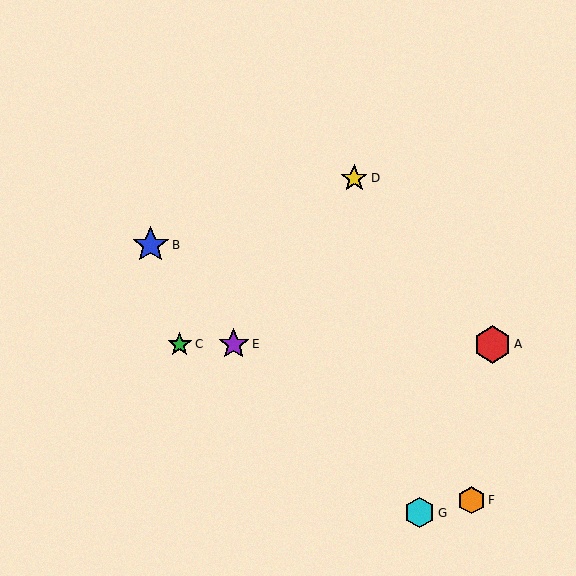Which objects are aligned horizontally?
Objects A, C, E are aligned horizontally.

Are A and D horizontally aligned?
No, A is at y≈344 and D is at y≈178.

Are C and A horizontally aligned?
Yes, both are at y≈344.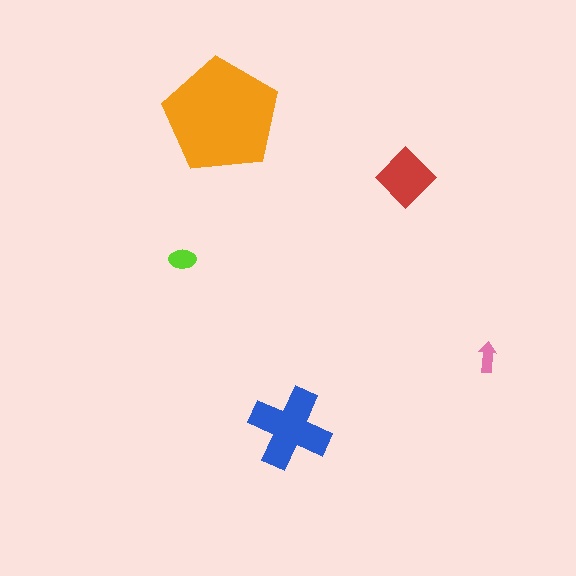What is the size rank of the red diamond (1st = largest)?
3rd.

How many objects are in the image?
There are 5 objects in the image.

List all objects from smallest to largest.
The pink arrow, the lime ellipse, the red diamond, the blue cross, the orange pentagon.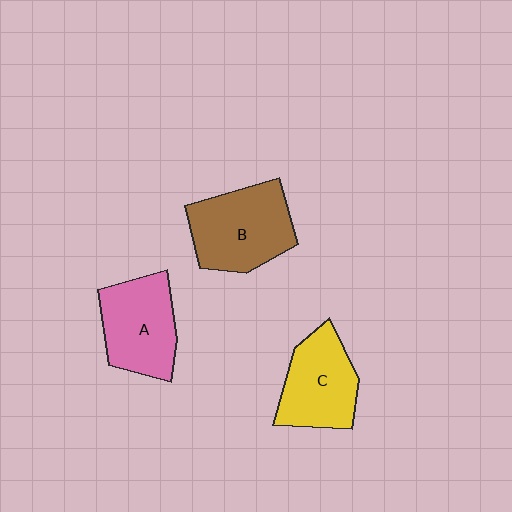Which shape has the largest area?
Shape B (brown).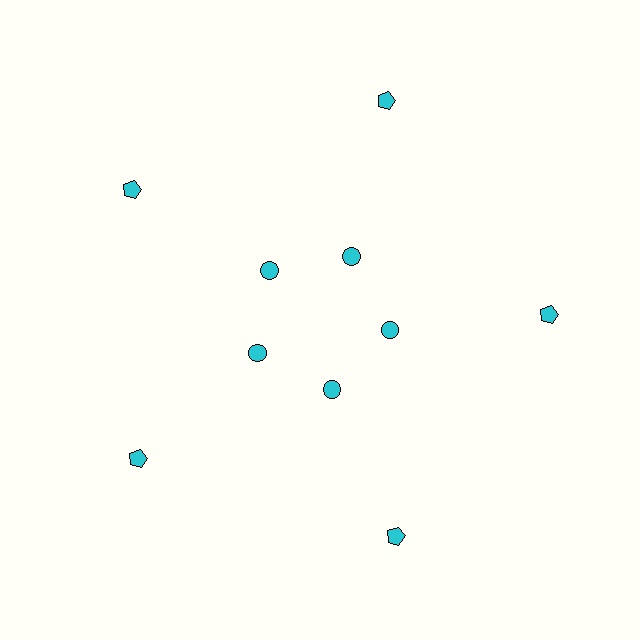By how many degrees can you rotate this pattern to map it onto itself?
The pattern maps onto itself every 72 degrees of rotation.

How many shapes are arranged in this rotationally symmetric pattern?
There are 10 shapes, arranged in 5 groups of 2.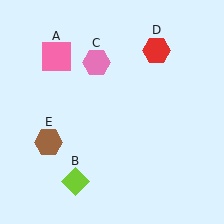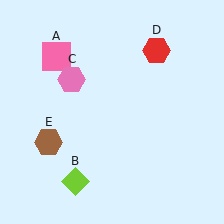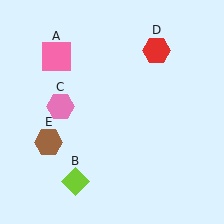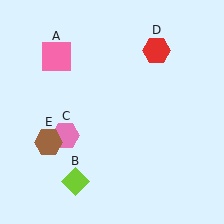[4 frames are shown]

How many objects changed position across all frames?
1 object changed position: pink hexagon (object C).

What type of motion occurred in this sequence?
The pink hexagon (object C) rotated counterclockwise around the center of the scene.